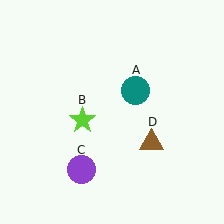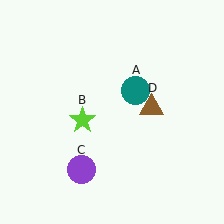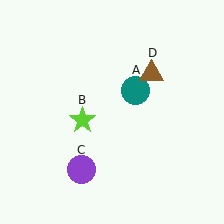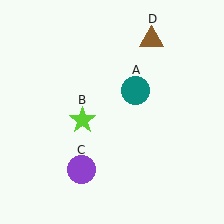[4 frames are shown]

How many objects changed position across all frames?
1 object changed position: brown triangle (object D).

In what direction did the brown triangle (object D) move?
The brown triangle (object D) moved up.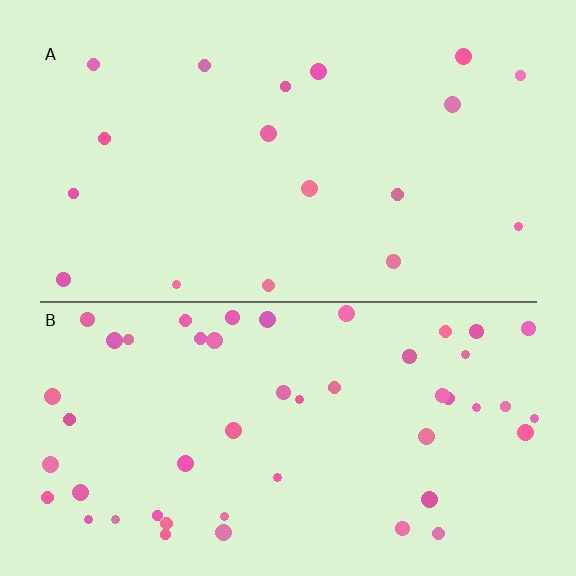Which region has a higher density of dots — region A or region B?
B (the bottom).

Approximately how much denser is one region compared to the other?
Approximately 2.8× — region B over region A.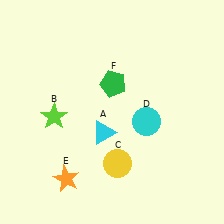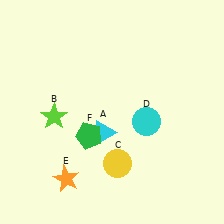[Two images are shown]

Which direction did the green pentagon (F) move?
The green pentagon (F) moved down.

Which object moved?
The green pentagon (F) moved down.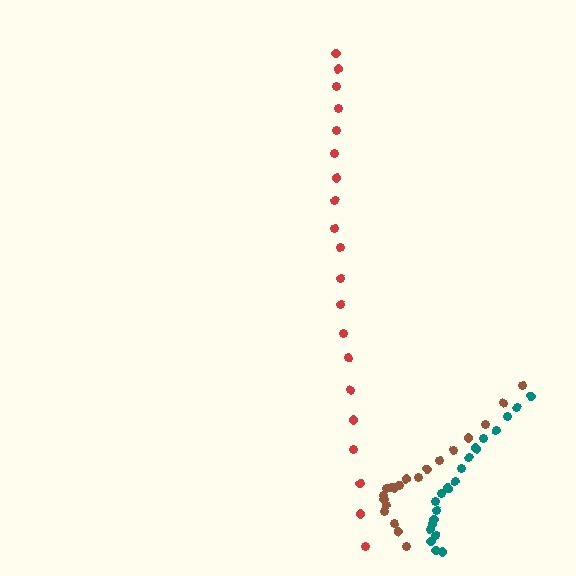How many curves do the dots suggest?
There are 3 distinct paths.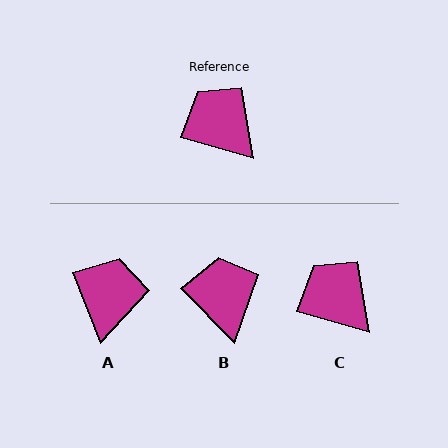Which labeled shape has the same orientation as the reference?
C.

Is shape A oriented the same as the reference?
No, it is off by about 52 degrees.